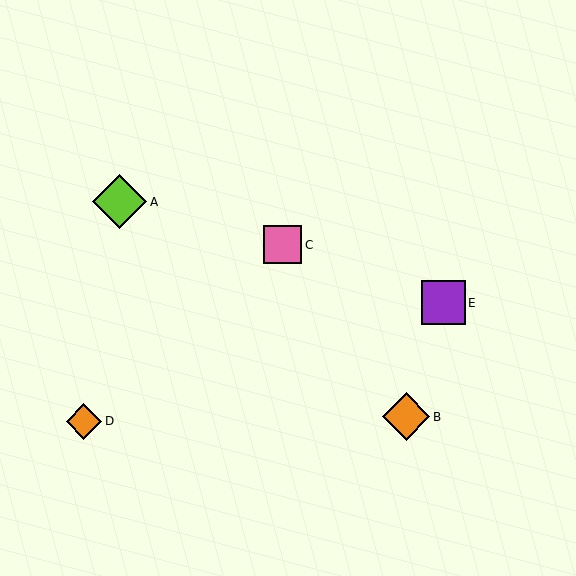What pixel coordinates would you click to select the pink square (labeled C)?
Click at (283, 245) to select the pink square C.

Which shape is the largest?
The lime diamond (labeled A) is the largest.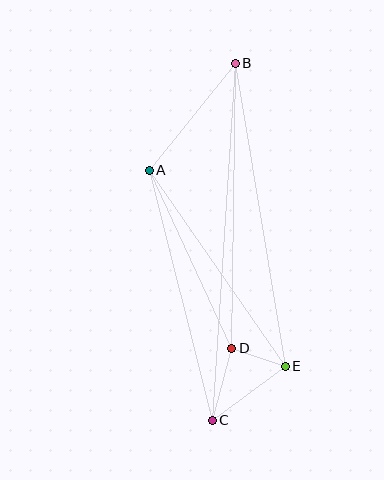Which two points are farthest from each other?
Points B and C are farthest from each other.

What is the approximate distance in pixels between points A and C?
The distance between A and C is approximately 258 pixels.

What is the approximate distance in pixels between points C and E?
The distance between C and E is approximately 91 pixels.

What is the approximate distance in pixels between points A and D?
The distance between A and D is approximately 196 pixels.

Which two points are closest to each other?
Points D and E are closest to each other.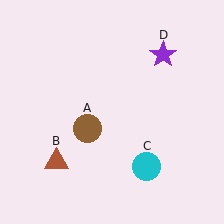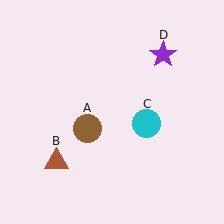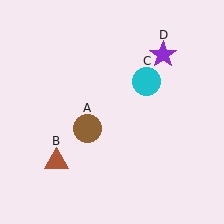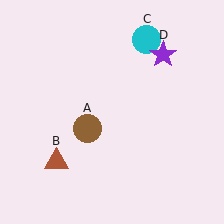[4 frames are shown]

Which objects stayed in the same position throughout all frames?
Brown circle (object A) and brown triangle (object B) and purple star (object D) remained stationary.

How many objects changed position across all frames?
1 object changed position: cyan circle (object C).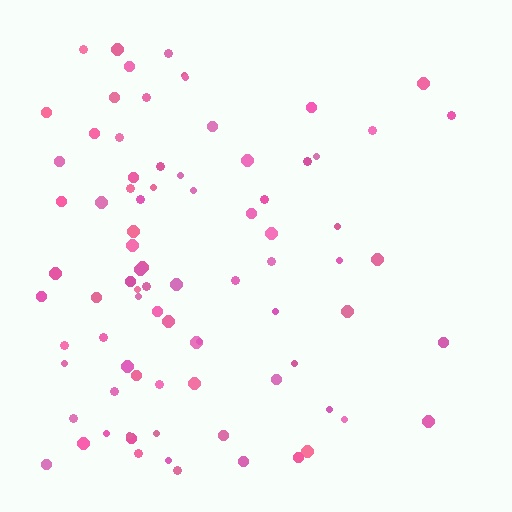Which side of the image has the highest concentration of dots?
The left.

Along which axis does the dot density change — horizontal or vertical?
Horizontal.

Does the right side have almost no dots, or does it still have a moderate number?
Still a moderate number, just noticeably fewer than the left.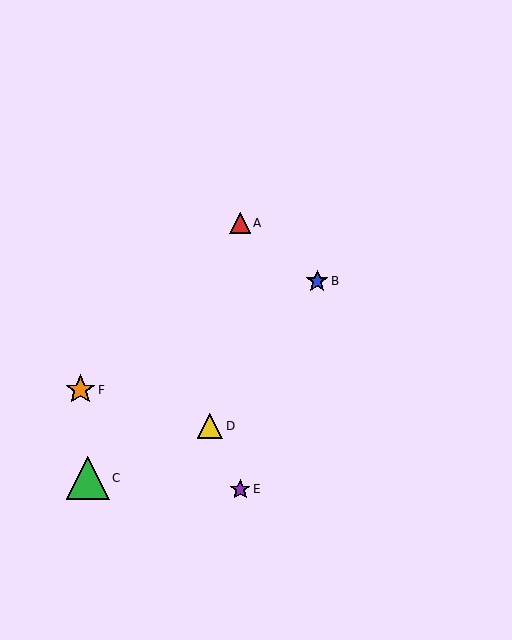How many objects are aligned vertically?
2 objects (A, E) are aligned vertically.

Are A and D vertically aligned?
No, A is at x≈240 and D is at x≈210.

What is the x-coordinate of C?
Object C is at x≈88.